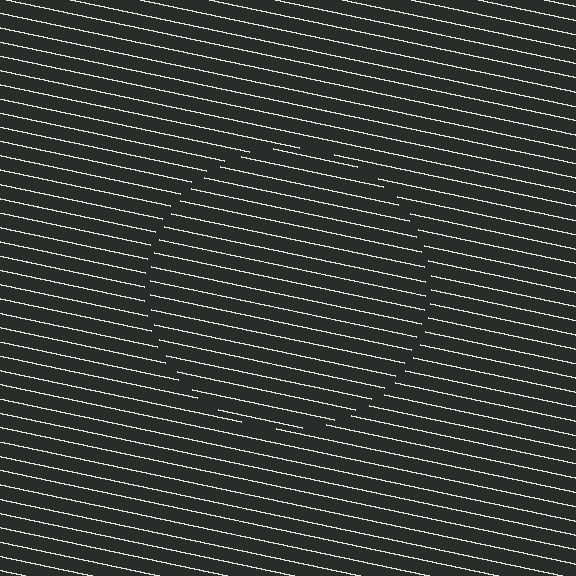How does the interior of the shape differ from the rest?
The interior of the shape contains the same grating, shifted by half a period — the contour is defined by the phase discontinuity where line-ends from the inner and outer gratings abut.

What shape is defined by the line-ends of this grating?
An illusory circle. The interior of the shape contains the same grating, shifted by half a period — the contour is defined by the phase discontinuity where line-ends from the inner and outer gratings abut.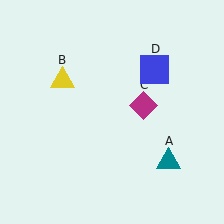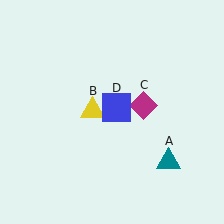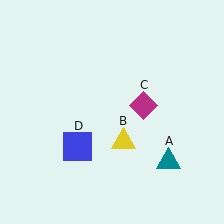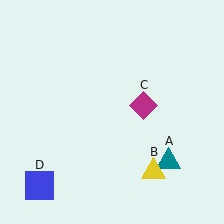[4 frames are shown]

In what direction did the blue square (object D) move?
The blue square (object D) moved down and to the left.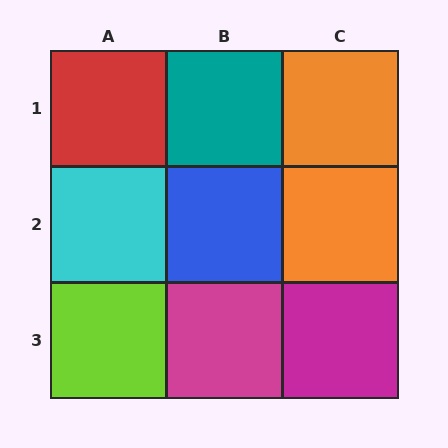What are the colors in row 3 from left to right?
Lime, magenta, magenta.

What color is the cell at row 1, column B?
Teal.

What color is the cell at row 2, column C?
Orange.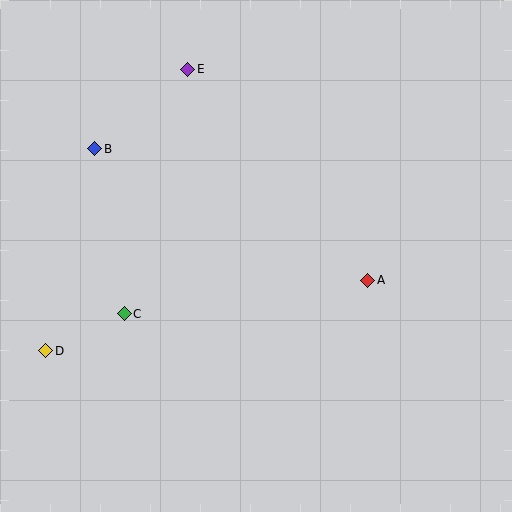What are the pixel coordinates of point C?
Point C is at (124, 314).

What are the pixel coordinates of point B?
Point B is at (95, 149).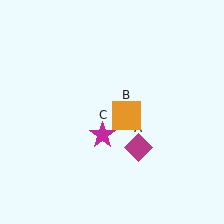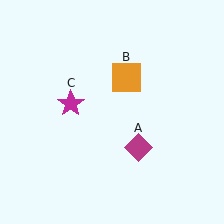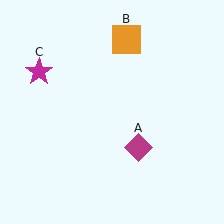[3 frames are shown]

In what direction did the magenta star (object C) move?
The magenta star (object C) moved up and to the left.